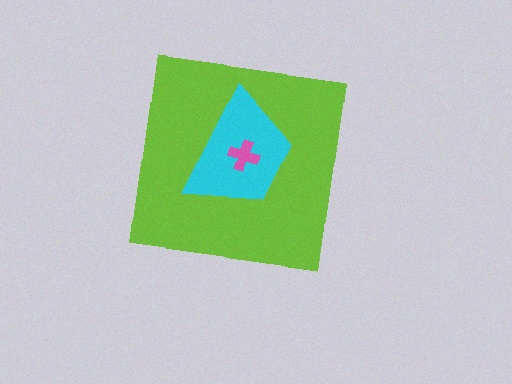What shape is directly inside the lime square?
The cyan trapezoid.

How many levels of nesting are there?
3.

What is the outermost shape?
The lime square.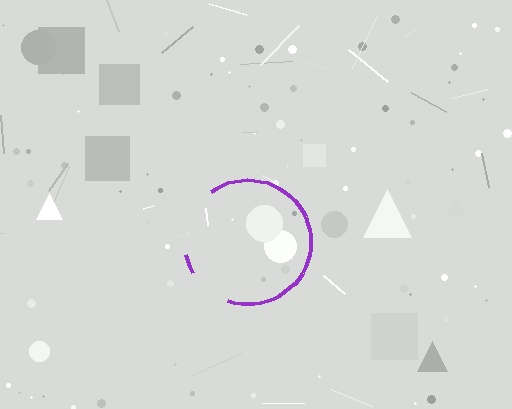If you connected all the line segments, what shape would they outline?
They would outline a circle.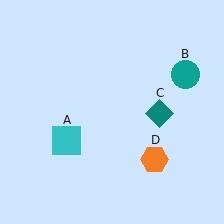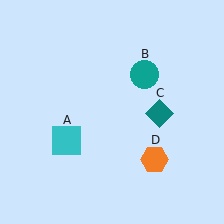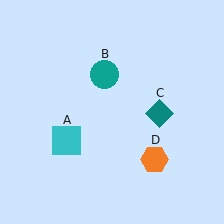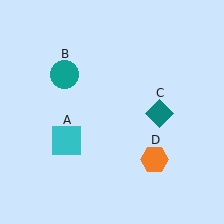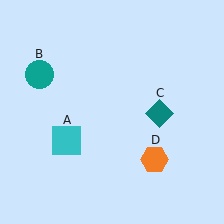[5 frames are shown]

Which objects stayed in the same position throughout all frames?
Cyan square (object A) and teal diamond (object C) and orange hexagon (object D) remained stationary.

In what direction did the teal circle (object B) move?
The teal circle (object B) moved left.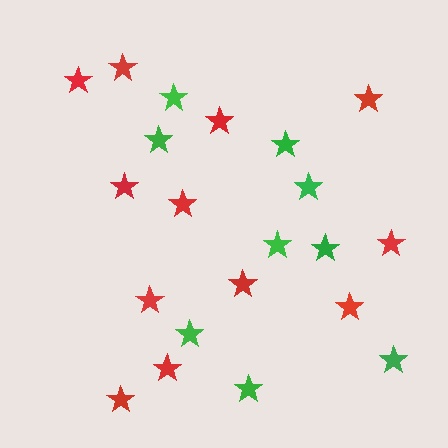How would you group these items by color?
There are 2 groups: one group of green stars (9) and one group of red stars (12).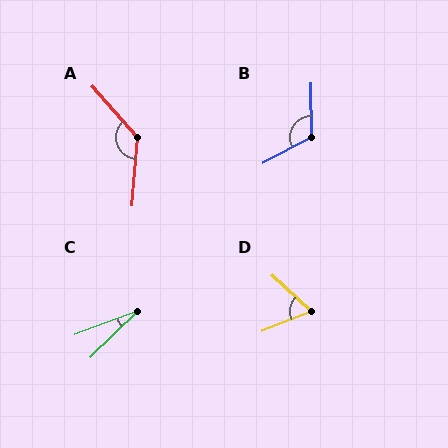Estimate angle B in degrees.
Approximately 117 degrees.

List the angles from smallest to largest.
C (23°), D (64°), B (117°), A (133°).